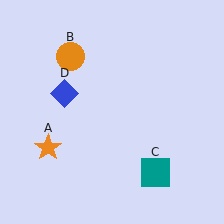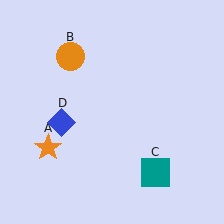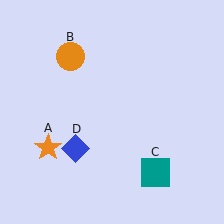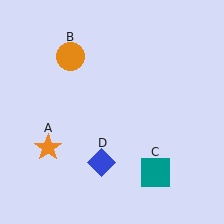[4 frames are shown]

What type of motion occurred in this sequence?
The blue diamond (object D) rotated counterclockwise around the center of the scene.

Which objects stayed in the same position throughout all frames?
Orange star (object A) and orange circle (object B) and teal square (object C) remained stationary.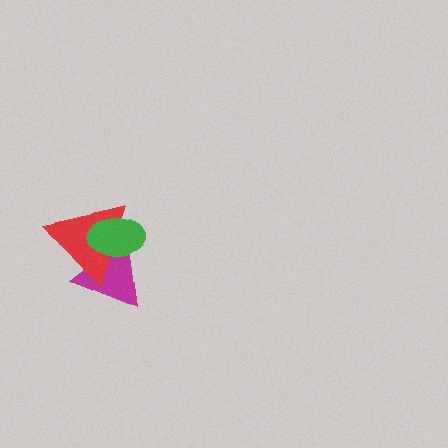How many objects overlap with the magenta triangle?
2 objects overlap with the magenta triangle.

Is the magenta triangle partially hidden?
Yes, it is partially covered by another shape.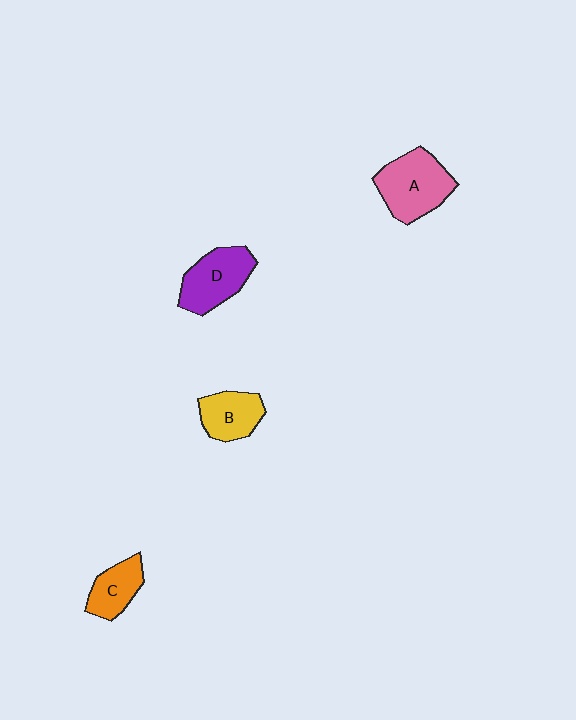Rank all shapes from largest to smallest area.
From largest to smallest: A (pink), D (purple), B (yellow), C (orange).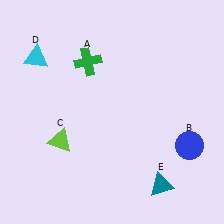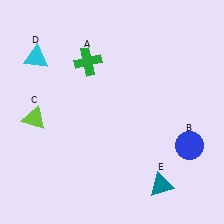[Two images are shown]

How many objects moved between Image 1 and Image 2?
1 object moved between the two images.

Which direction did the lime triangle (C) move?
The lime triangle (C) moved left.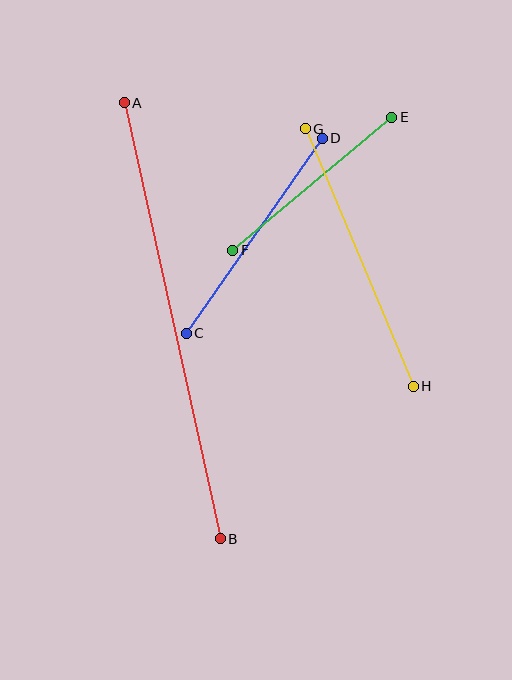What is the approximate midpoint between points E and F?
The midpoint is at approximately (312, 184) pixels.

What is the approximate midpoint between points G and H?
The midpoint is at approximately (359, 258) pixels.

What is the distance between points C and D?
The distance is approximately 238 pixels.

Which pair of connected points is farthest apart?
Points A and B are farthest apart.